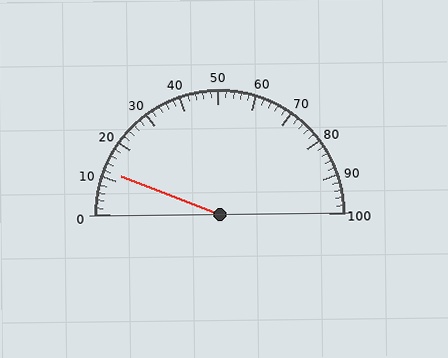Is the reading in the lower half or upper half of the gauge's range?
The reading is in the lower half of the range (0 to 100).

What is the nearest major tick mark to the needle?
The nearest major tick mark is 10.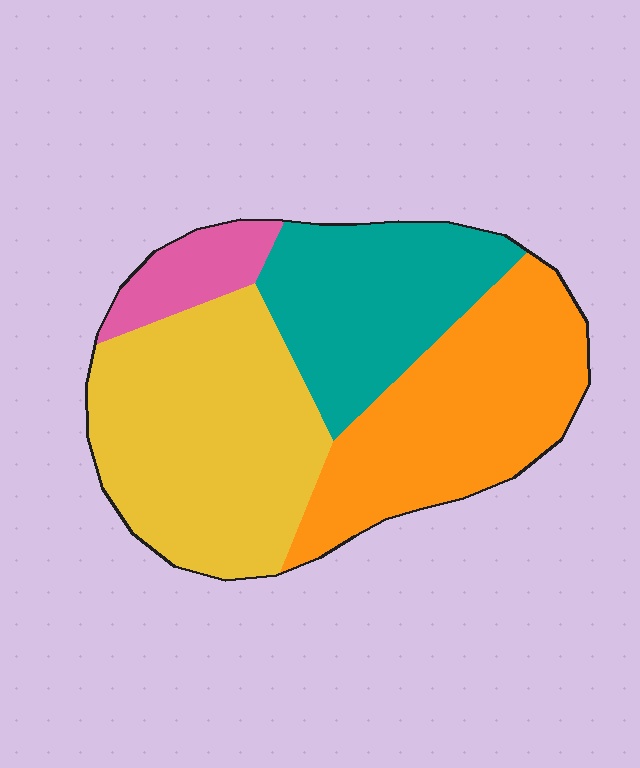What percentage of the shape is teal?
Teal covers 24% of the shape.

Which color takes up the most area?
Yellow, at roughly 35%.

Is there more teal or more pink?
Teal.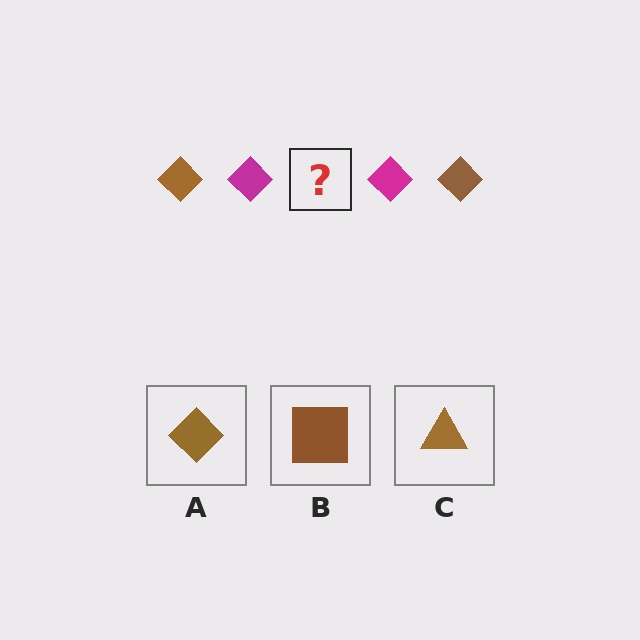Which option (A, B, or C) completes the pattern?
A.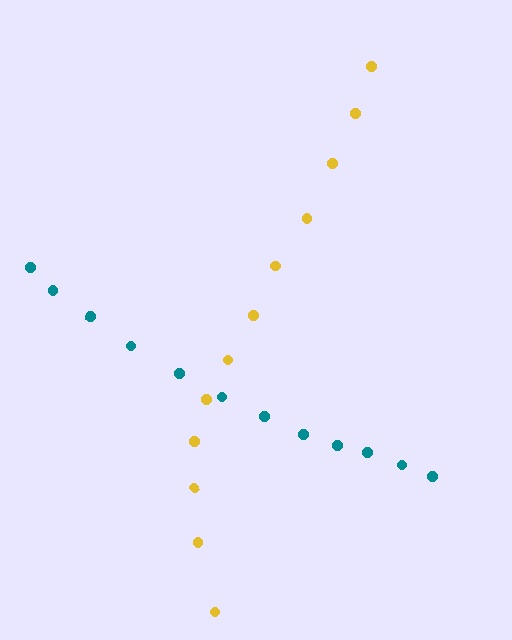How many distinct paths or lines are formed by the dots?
There are 2 distinct paths.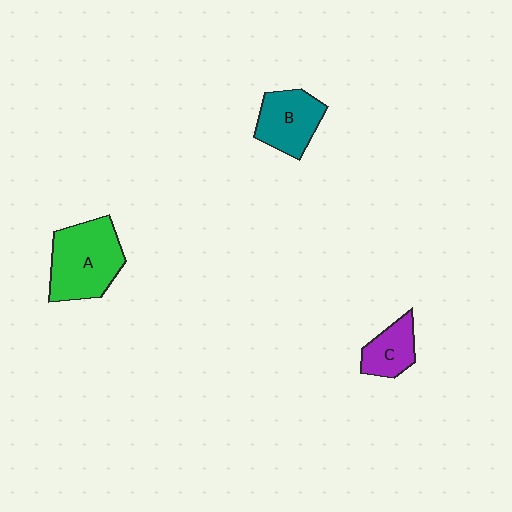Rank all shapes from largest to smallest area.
From largest to smallest: A (green), B (teal), C (purple).